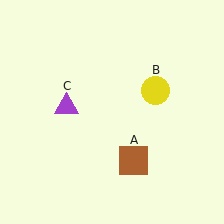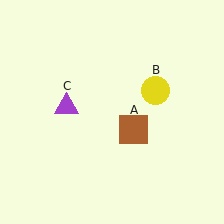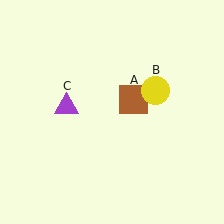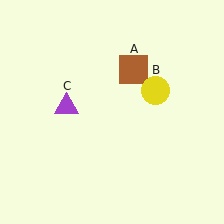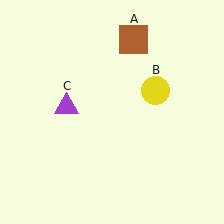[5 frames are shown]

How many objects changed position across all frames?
1 object changed position: brown square (object A).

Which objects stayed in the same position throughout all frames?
Yellow circle (object B) and purple triangle (object C) remained stationary.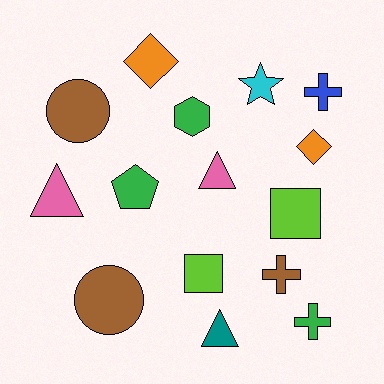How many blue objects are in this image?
There is 1 blue object.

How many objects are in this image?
There are 15 objects.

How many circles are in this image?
There are 2 circles.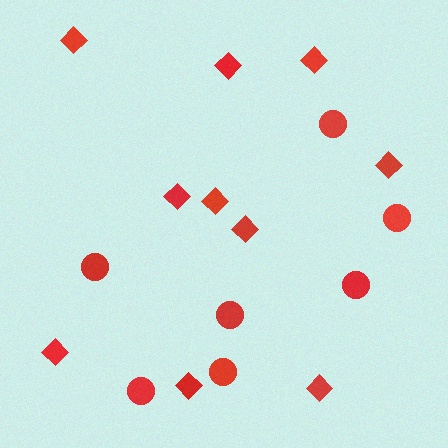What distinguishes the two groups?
There are 2 groups: one group of circles (7) and one group of diamonds (10).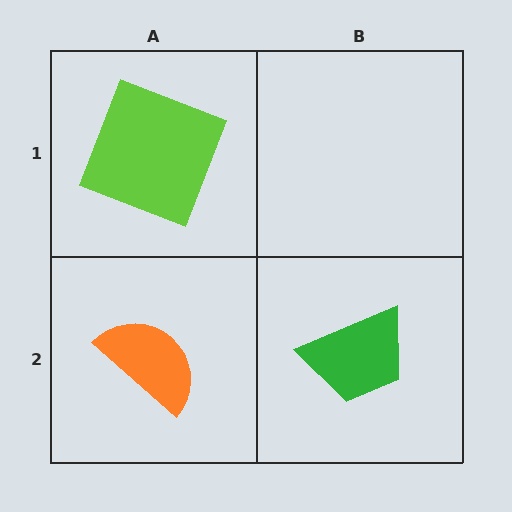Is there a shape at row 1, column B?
No, that cell is empty.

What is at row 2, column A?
An orange semicircle.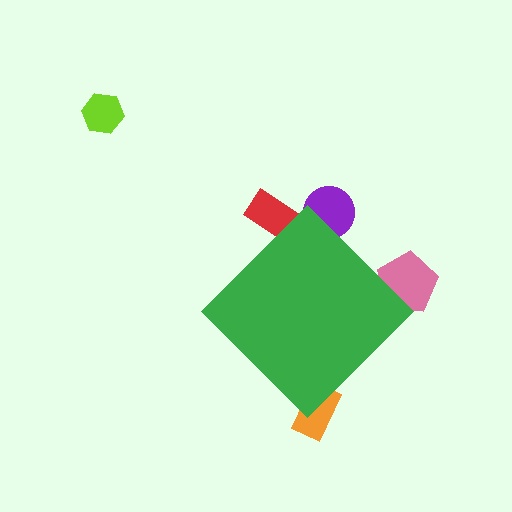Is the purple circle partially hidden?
Yes, the purple circle is partially hidden behind the green diamond.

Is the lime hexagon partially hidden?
No, the lime hexagon is fully visible.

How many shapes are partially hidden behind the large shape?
4 shapes are partially hidden.